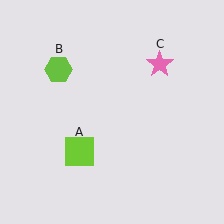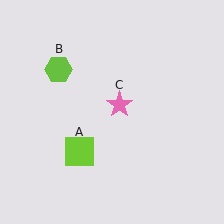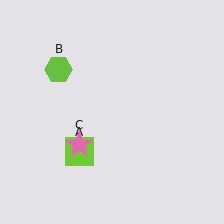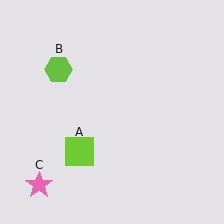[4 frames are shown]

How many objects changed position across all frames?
1 object changed position: pink star (object C).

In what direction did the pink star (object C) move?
The pink star (object C) moved down and to the left.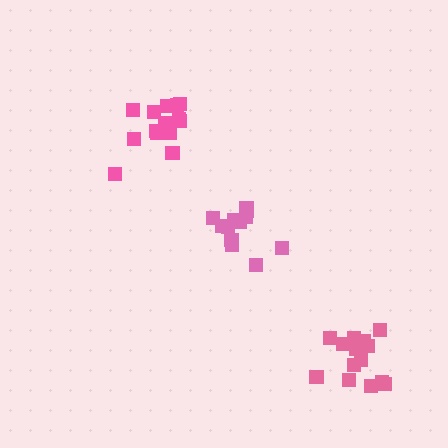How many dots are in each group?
Group 1: 15 dots, Group 2: 13 dots, Group 3: 14 dots (42 total).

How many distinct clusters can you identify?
There are 3 distinct clusters.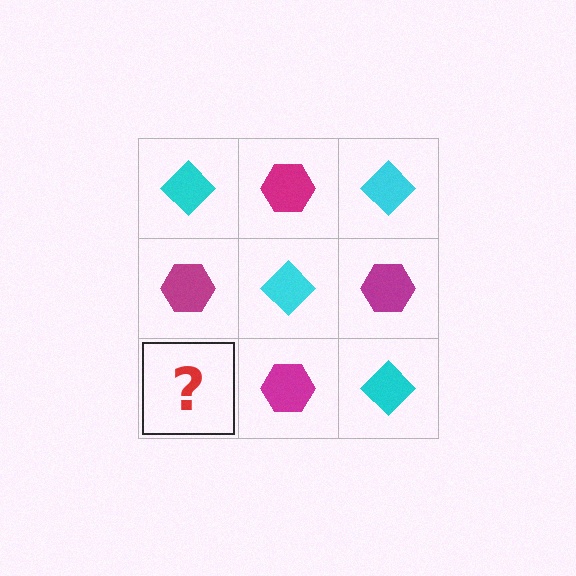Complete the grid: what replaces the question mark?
The question mark should be replaced with a cyan diamond.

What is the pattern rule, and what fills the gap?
The rule is that it alternates cyan diamond and magenta hexagon in a checkerboard pattern. The gap should be filled with a cyan diamond.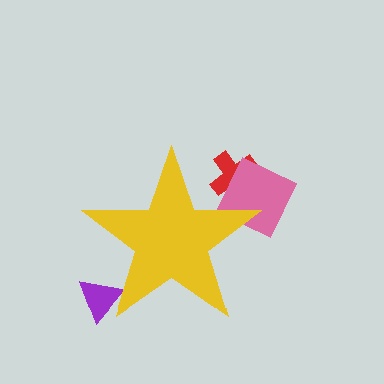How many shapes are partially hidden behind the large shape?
3 shapes are partially hidden.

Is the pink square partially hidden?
Yes, the pink square is partially hidden behind the yellow star.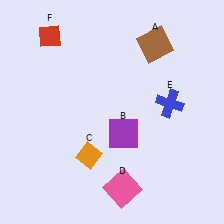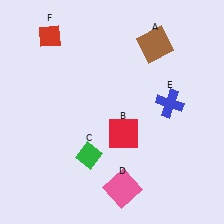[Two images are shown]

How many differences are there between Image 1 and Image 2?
There are 2 differences between the two images.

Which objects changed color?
B changed from purple to red. C changed from orange to green.